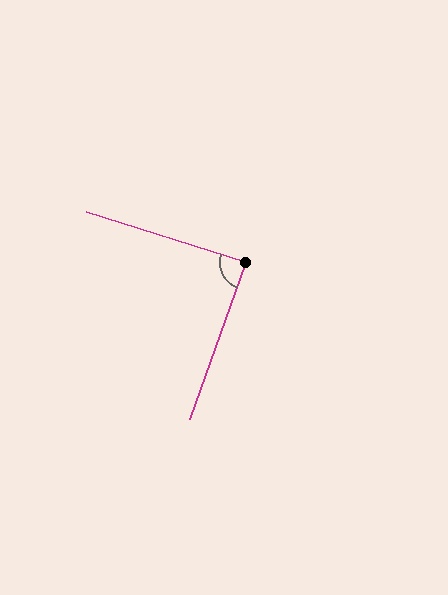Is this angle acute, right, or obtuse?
It is approximately a right angle.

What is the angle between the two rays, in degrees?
Approximately 88 degrees.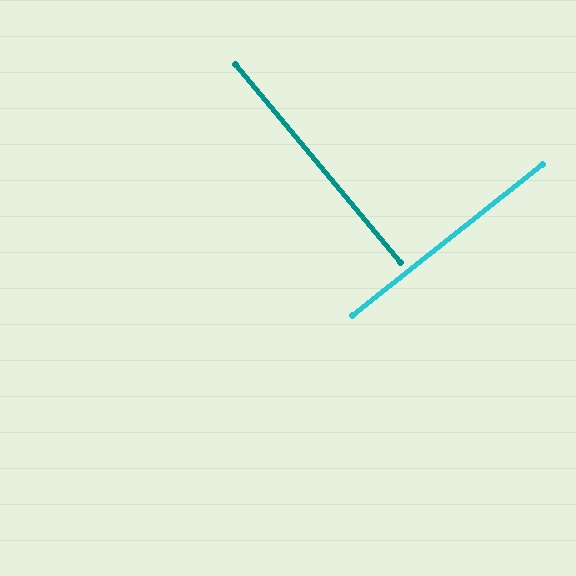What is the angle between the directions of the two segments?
Approximately 89 degrees.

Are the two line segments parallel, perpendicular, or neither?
Perpendicular — they meet at approximately 89°.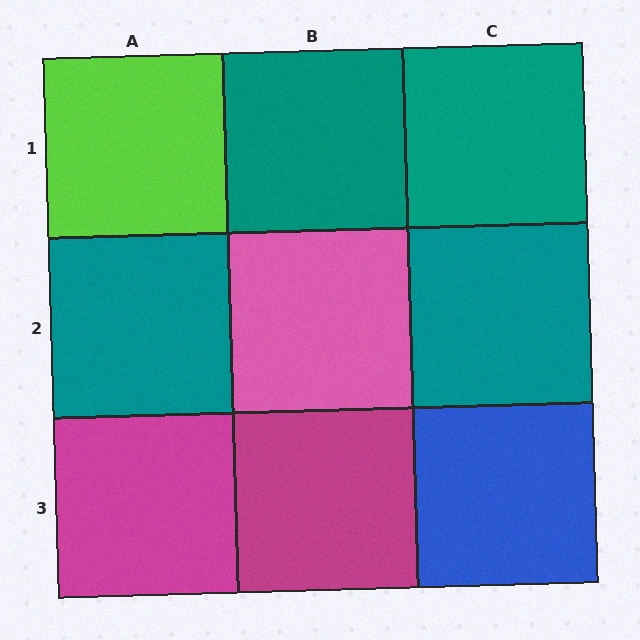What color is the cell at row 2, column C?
Teal.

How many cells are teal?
4 cells are teal.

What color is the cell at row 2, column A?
Teal.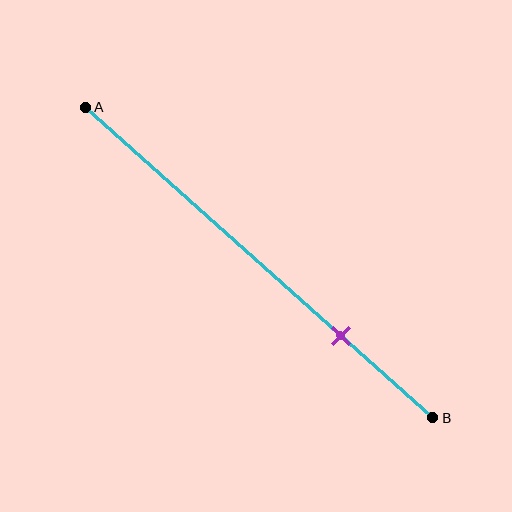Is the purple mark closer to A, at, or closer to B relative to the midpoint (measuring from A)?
The purple mark is closer to point B than the midpoint of segment AB.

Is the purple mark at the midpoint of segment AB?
No, the mark is at about 75% from A, not at the 50% midpoint.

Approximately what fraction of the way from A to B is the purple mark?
The purple mark is approximately 75% of the way from A to B.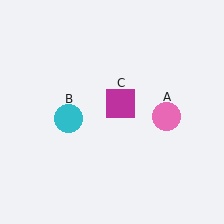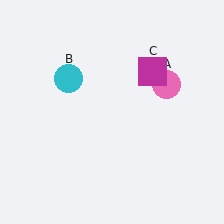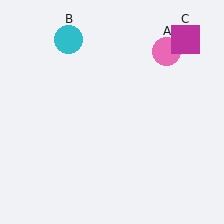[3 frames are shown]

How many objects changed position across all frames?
3 objects changed position: pink circle (object A), cyan circle (object B), magenta square (object C).